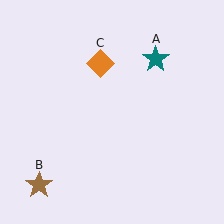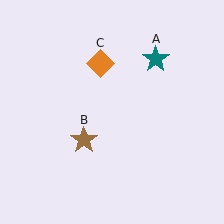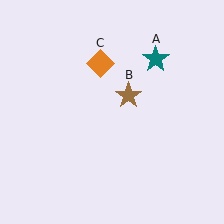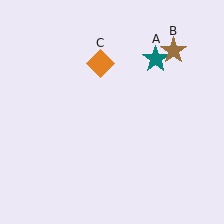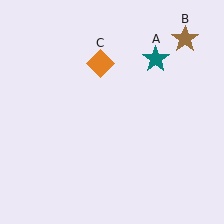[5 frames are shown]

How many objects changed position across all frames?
1 object changed position: brown star (object B).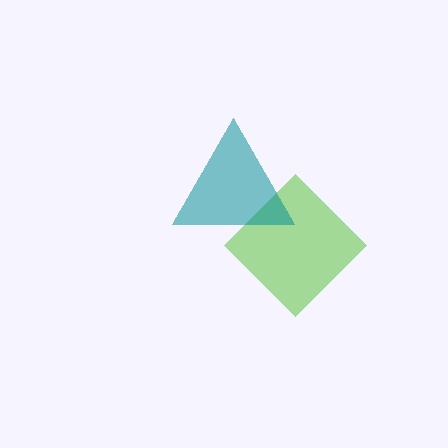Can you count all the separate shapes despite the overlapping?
Yes, there are 2 separate shapes.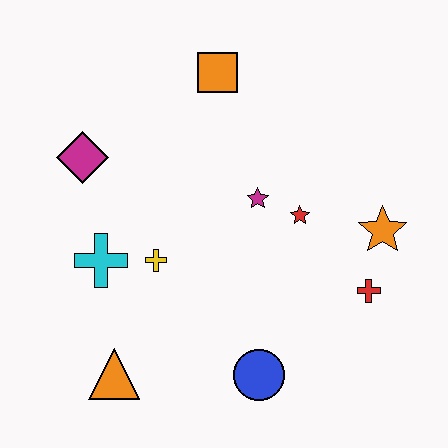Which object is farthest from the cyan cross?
The orange star is farthest from the cyan cross.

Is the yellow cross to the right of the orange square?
No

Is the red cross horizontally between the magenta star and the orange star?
Yes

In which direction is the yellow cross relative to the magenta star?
The yellow cross is to the left of the magenta star.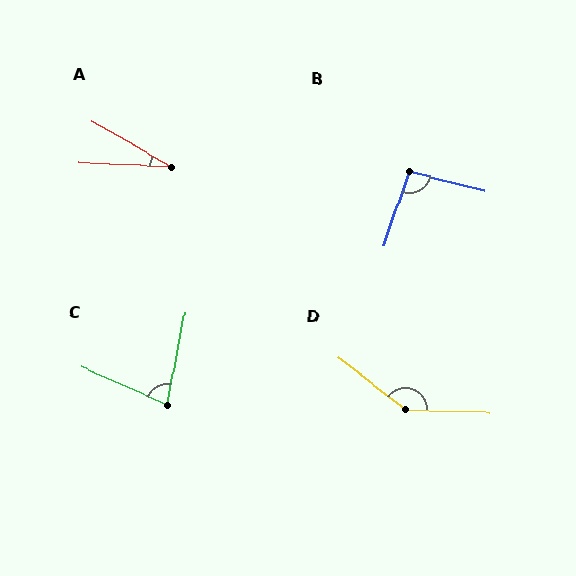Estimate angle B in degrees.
Approximately 95 degrees.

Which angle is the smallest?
A, at approximately 28 degrees.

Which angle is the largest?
D, at approximately 144 degrees.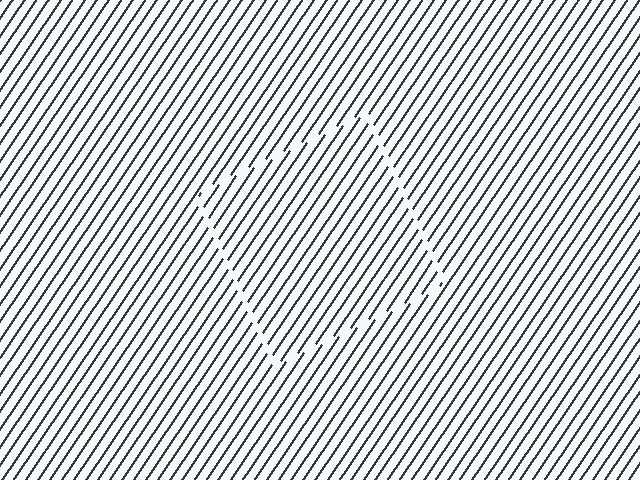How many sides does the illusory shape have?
4 sides — the line-ends trace a square.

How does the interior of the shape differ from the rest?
The interior of the shape contains the same grating, shifted by half a period — the contour is defined by the phase discontinuity where line-ends from the inner and outer gratings abut.